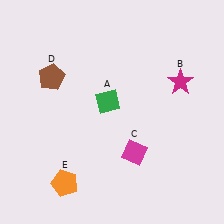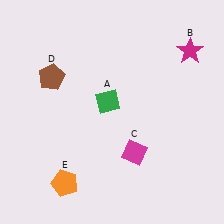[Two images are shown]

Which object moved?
The magenta star (B) moved up.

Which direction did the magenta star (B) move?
The magenta star (B) moved up.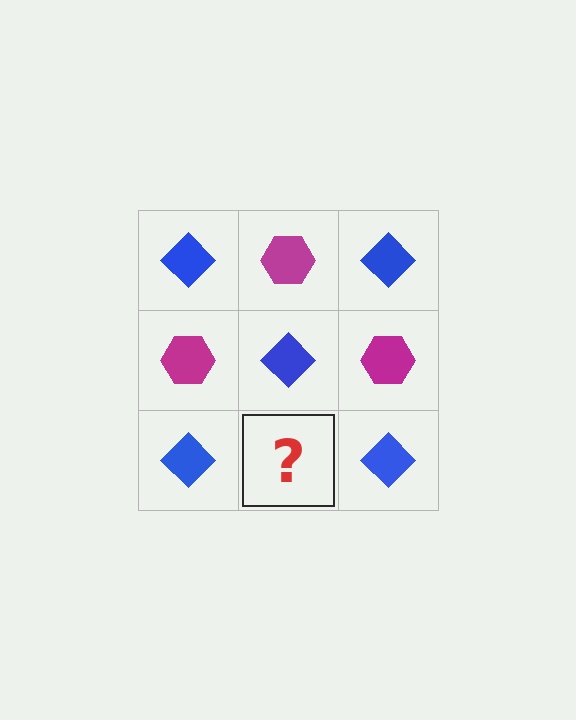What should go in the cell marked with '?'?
The missing cell should contain a magenta hexagon.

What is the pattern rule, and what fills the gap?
The rule is that it alternates blue diamond and magenta hexagon in a checkerboard pattern. The gap should be filled with a magenta hexagon.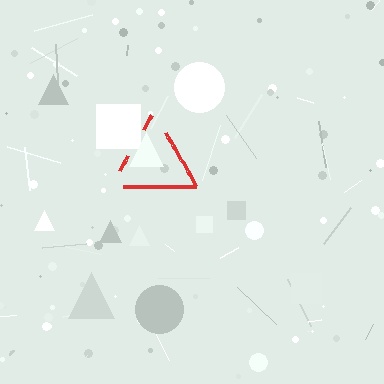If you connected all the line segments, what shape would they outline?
They would outline a triangle.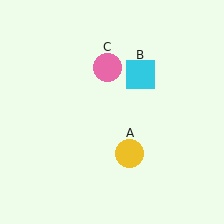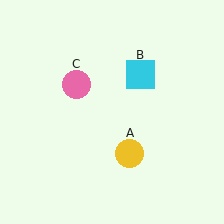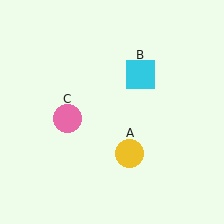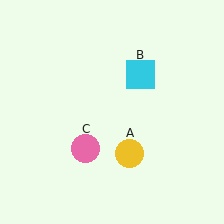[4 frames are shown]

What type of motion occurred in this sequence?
The pink circle (object C) rotated counterclockwise around the center of the scene.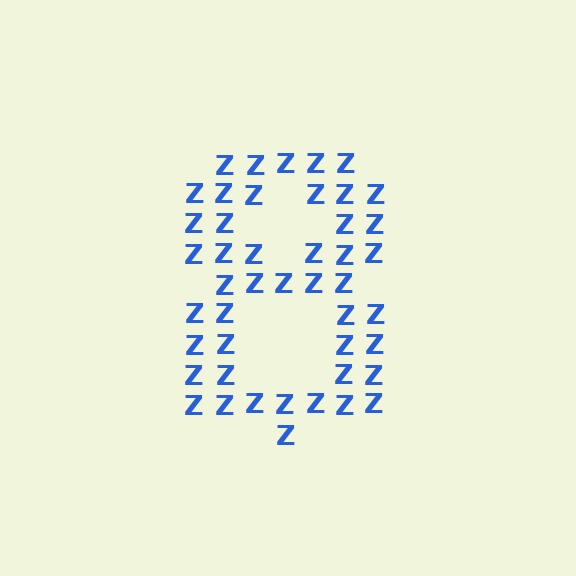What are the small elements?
The small elements are letter Z's.